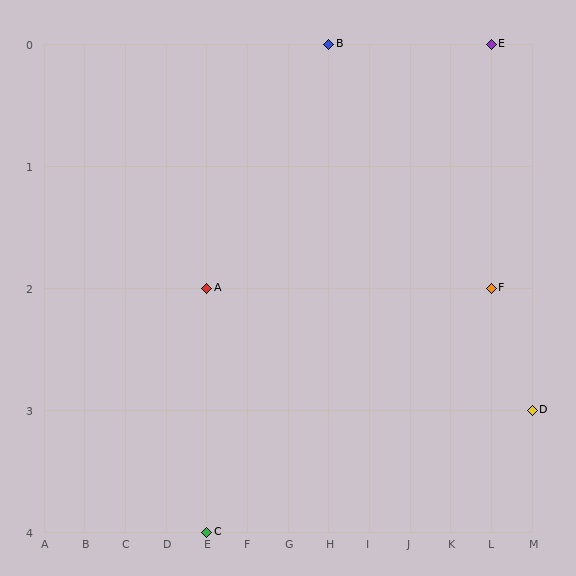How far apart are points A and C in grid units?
Points A and C are 2 rows apart.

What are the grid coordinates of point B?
Point B is at grid coordinates (H, 0).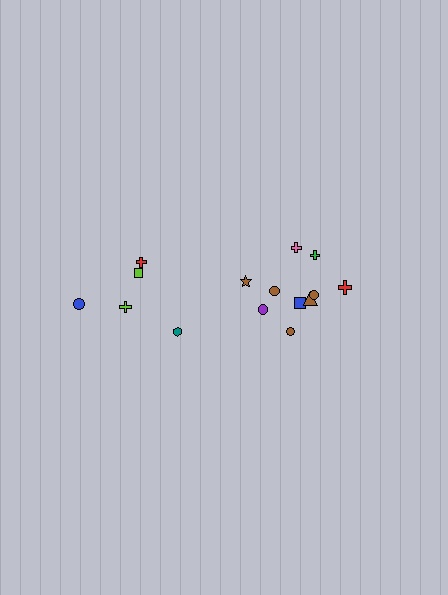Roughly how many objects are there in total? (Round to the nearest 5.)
Roughly 15 objects in total.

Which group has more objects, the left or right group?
The right group.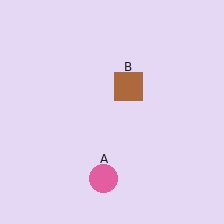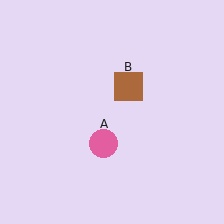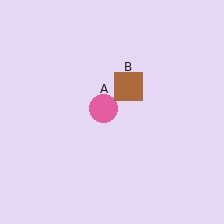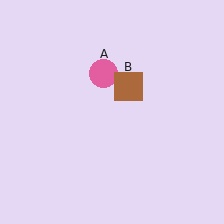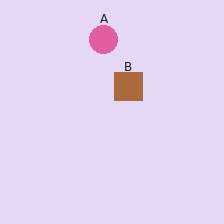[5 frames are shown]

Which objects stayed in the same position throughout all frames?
Brown square (object B) remained stationary.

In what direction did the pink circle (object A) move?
The pink circle (object A) moved up.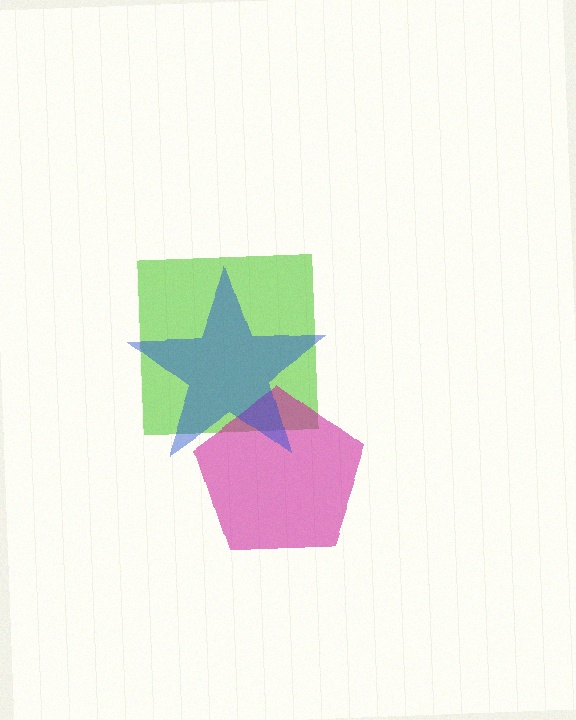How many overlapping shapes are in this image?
There are 3 overlapping shapes in the image.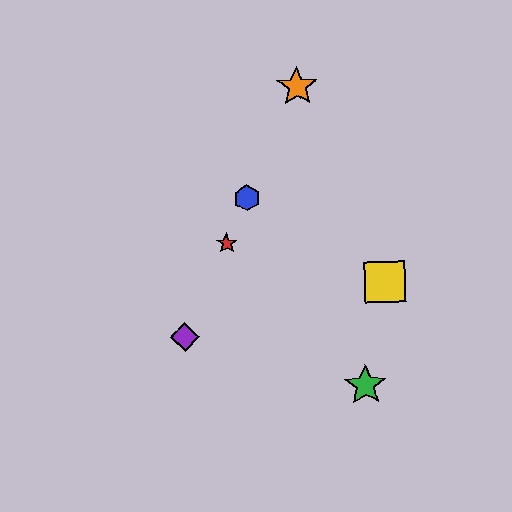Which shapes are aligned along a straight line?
The red star, the blue hexagon, the purple diamond, the orange star are aligned along a straight line.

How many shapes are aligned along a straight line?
4 shapes (the red star, the blue hexagon, the purple diamond, the orange star) are aligned along a straight line.